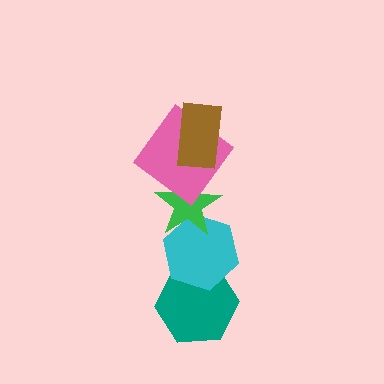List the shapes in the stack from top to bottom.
From top to bottom: the brown rectangle, the pink diamond, the green star, the cyan hexagon, the teal hexagon.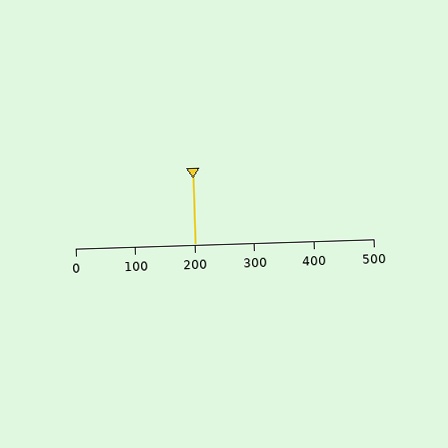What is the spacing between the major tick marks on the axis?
The major ticks are spaced 100 apart.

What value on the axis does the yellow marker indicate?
The marker indicates approximately 200.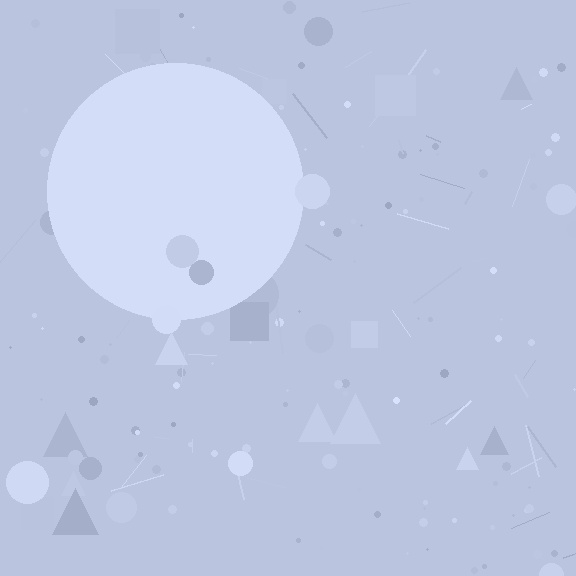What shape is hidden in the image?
A circle is hidden in the image.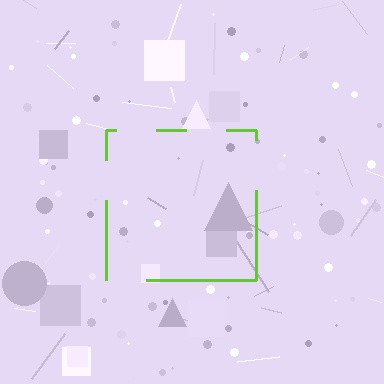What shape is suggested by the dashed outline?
The dashed outline suggests a square.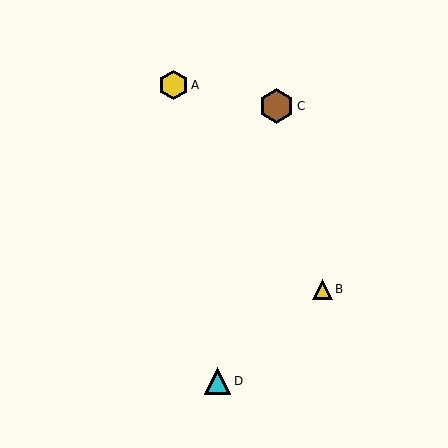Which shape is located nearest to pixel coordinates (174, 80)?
The yellow hexagon (labeled A) at (174, 85) is nearest to that location.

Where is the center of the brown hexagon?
The center of the brown hexagon is at (276, 106).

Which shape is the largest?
The brown hexagon (labeled C) is the largest.